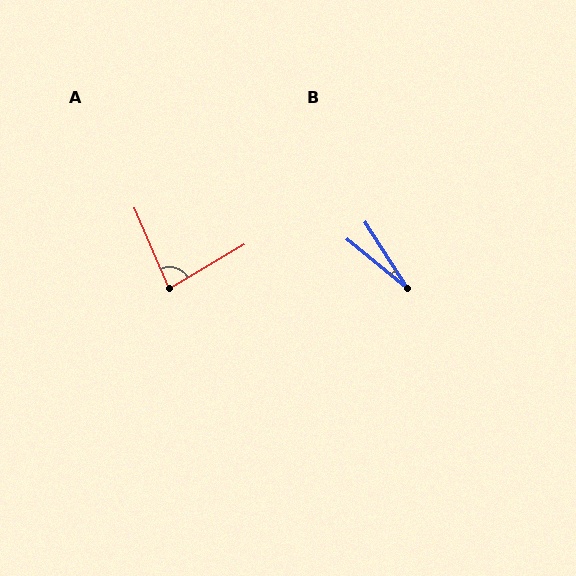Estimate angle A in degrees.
Approximately 83 degrees.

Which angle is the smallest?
B, at approximately 18 degrees.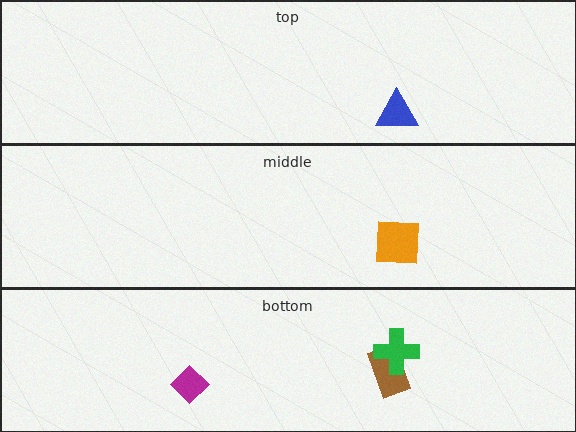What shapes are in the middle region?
The orange square.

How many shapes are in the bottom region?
3.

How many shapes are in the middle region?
1.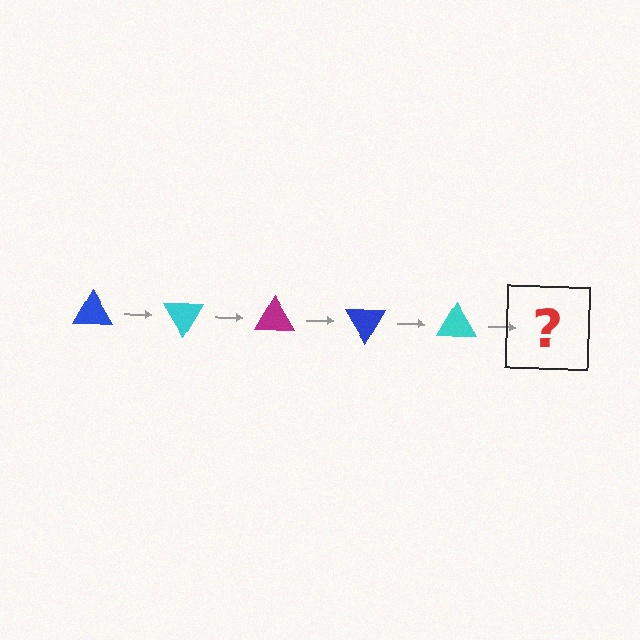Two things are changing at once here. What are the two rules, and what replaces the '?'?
The two rules are that it rotates 60 degrees each step and the color cycles through blue, cyan, and magenta. The '?' should be a magenta triangle, rotated 300 degrees from the start.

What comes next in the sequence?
The next element should be a magenta triangle, rotated 300 degrees from the start.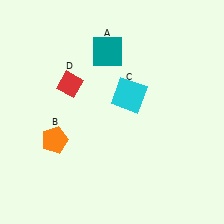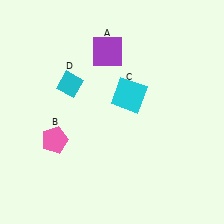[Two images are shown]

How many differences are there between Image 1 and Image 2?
There are 3 differences between the two images.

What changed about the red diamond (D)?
In Image 1, D is red. In Image 2, it changed to cyan.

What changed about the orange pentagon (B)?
In Image 1, B is orange. In Image 2, it changed to pink.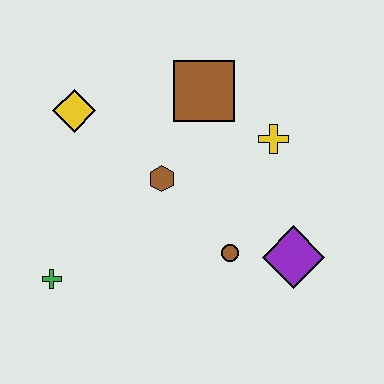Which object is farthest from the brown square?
The green cross is farthest from the brown square.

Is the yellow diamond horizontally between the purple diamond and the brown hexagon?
No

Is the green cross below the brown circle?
Yes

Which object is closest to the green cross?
The brown hexagon is closest to the green cross.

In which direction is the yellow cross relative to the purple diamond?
The yellow cross is above the purple diamond.